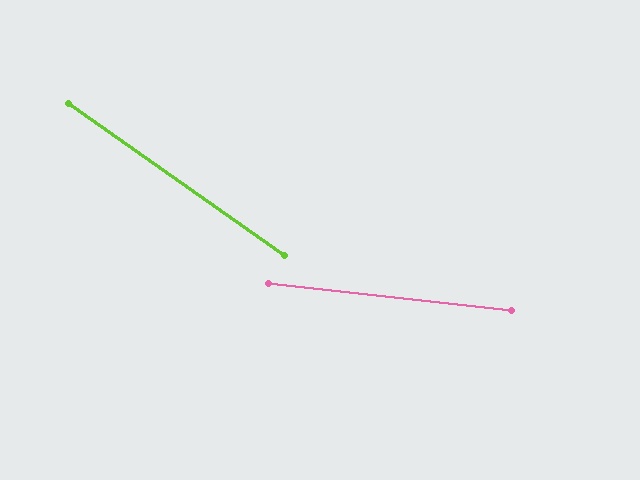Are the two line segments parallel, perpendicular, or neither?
Neither parallel nor perpendicular — they differ by about 29°.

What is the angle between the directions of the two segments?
Approximately 29 degrees.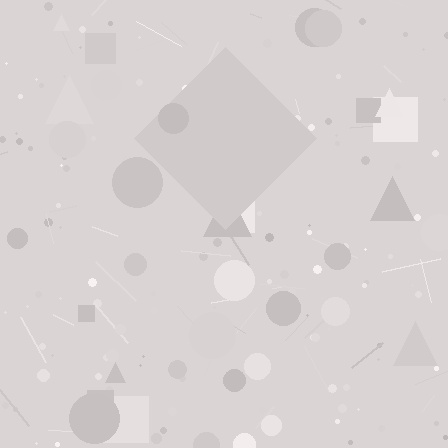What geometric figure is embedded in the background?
A diamond is embedded in the background.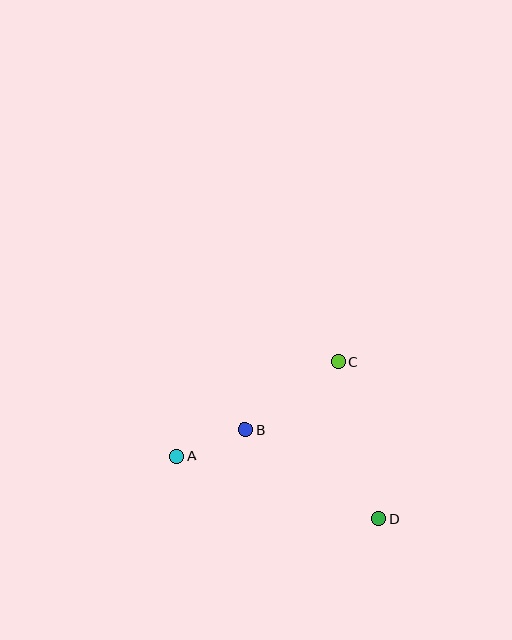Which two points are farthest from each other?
Points A and D are farthest from each other.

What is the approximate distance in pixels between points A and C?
The distance between A and C is approximately 187 pixels.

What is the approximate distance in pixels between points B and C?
The distance between B and C is approximately 115 pixels.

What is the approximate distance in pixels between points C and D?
The distance between C and D is approximately 162 pixels.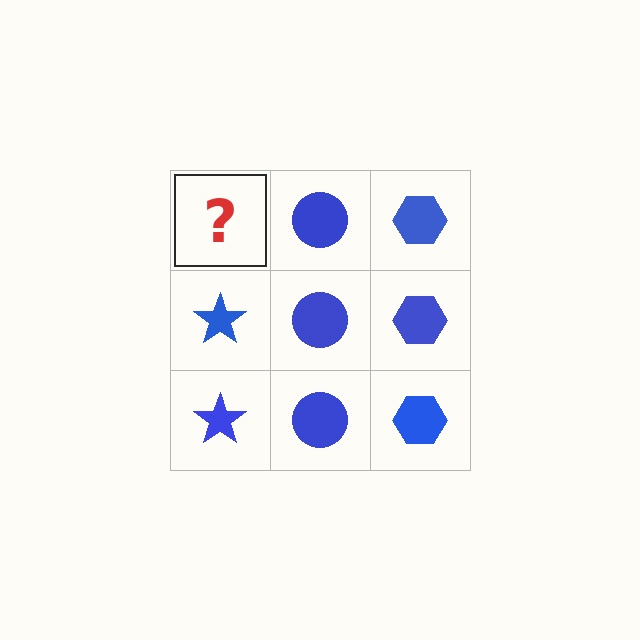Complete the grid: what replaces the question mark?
The question mark should be replaced with a blue star.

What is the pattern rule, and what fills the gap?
The rule is that each column has a consistent shape. The gap should be filled with a blue star.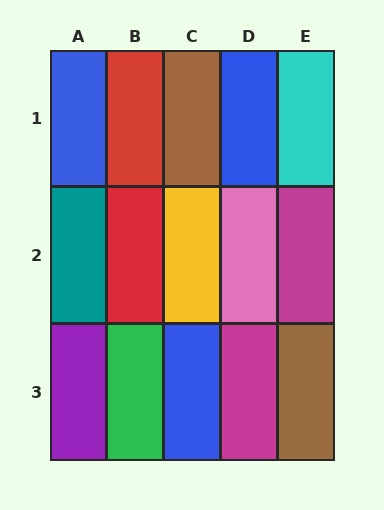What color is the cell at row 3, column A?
Purple.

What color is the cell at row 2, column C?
Yellow.